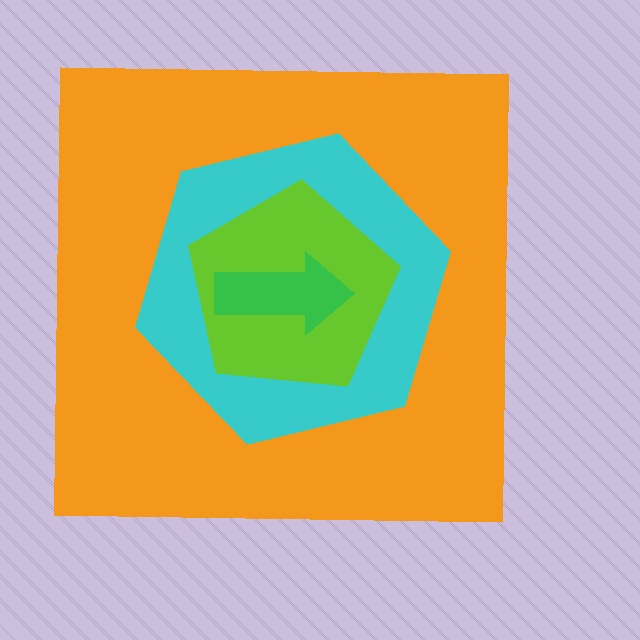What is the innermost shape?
The green arrow.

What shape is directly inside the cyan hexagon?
The lime pentagon.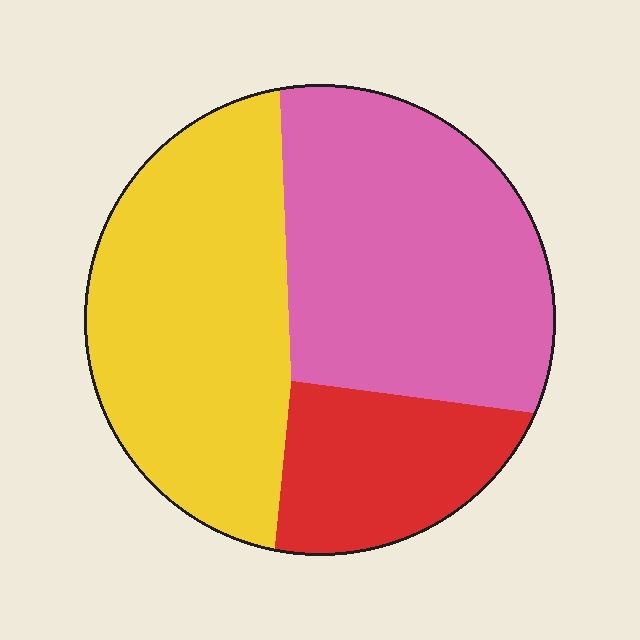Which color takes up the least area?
Red, at roughly 20%.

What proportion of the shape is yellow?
Yellow takes up about two fifths (2/5) of the shape.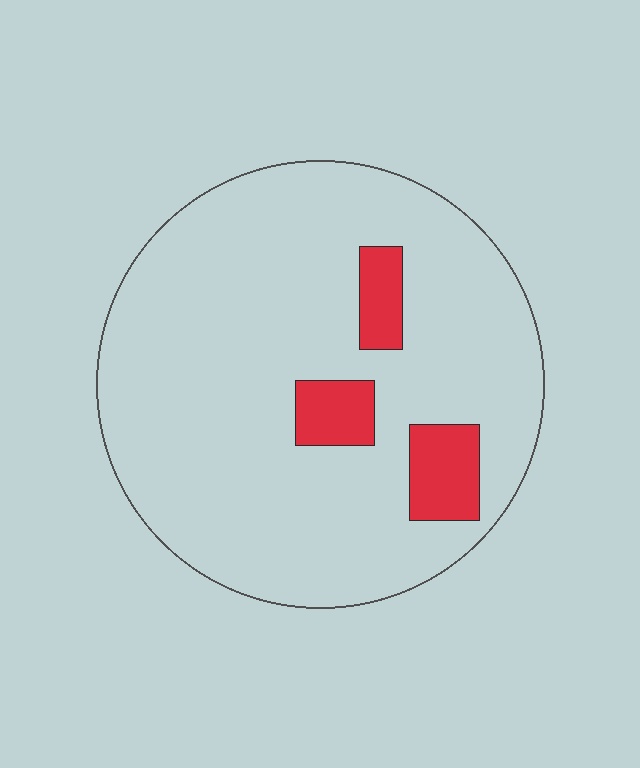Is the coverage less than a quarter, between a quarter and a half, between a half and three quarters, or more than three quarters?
Less than a quarter.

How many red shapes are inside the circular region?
3.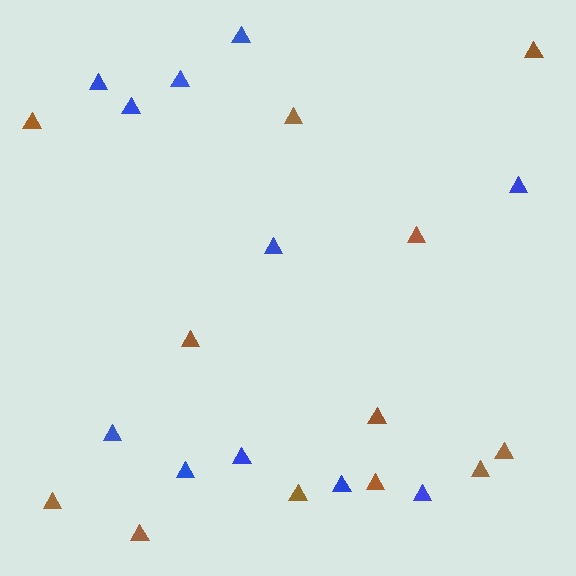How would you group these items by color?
There are 2 groups: one group of blue triangles (11) and one group of brown triangles (12).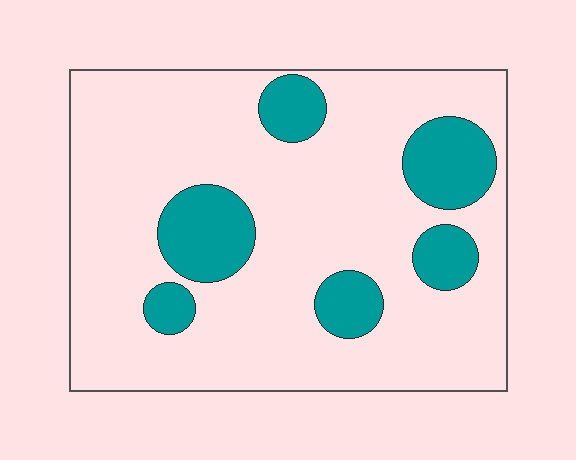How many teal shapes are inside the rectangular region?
6.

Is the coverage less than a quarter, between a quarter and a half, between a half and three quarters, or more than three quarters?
Less than a quarter.